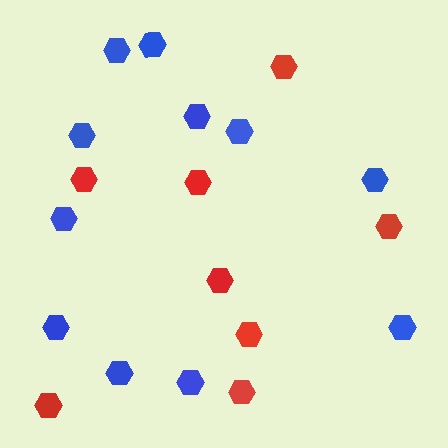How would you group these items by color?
There are 2 groups: one group of red hexagons (8) and one group of blue hexagons (11).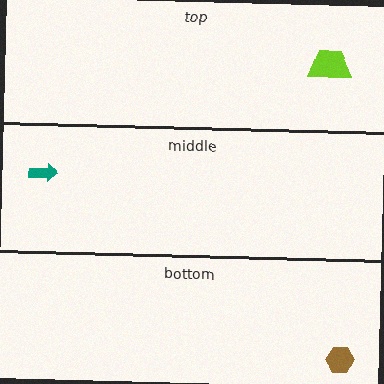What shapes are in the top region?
The lime trapezoid.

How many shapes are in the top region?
1.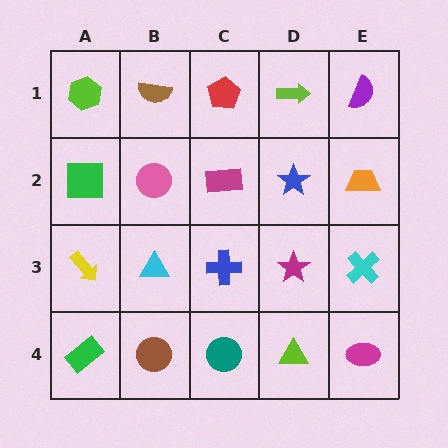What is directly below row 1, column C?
A magenta rectangle.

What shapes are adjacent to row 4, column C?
A blue cross (row 3, column C), a brown circle (row 4, column B), a lime triangle (row 4, column D).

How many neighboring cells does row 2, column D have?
4.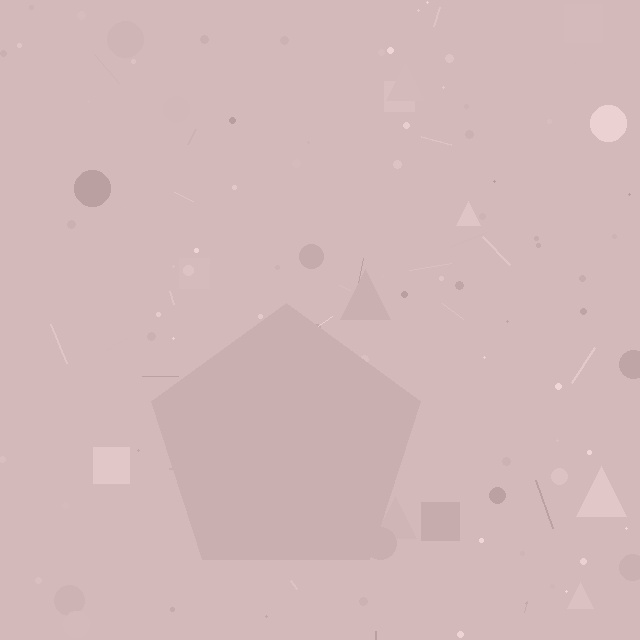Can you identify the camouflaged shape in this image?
The camouflaged shape is a pentagon.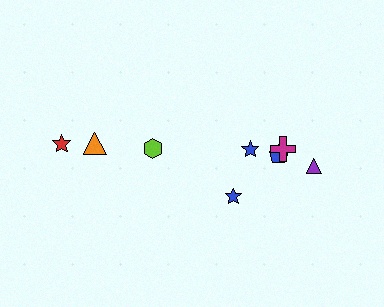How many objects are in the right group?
There are 5 objects.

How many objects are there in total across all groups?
There are 8 objects.